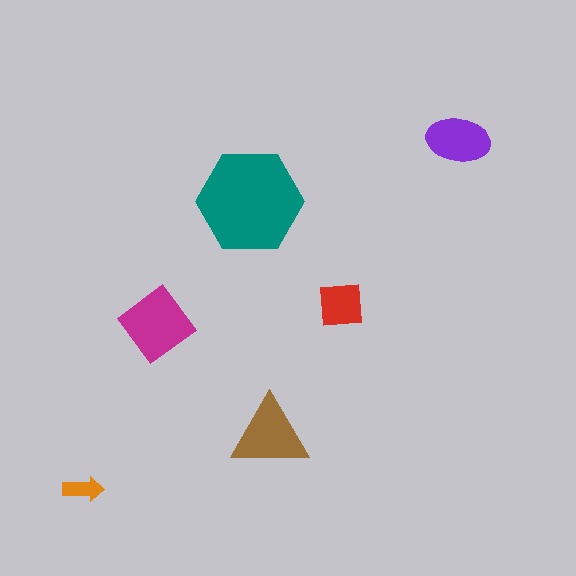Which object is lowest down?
The orange arrow is bottommost.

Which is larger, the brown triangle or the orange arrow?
The brown triangle.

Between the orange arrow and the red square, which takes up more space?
The red square.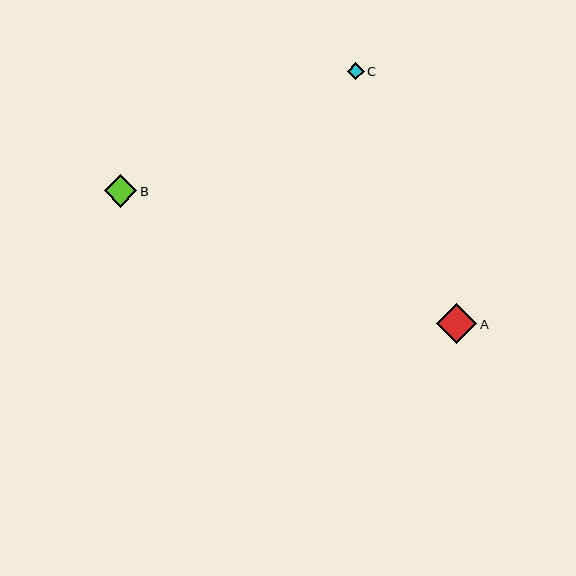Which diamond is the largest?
Diamond A is the largest with a size of approximately 40 pixels.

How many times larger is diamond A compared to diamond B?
Diamond A is approximately 1.3 times the size of diamond B.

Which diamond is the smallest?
Diamond C is the smallest with a size of approximately 17 pixels.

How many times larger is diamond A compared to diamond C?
Diamond A is approximately 2.4 times the size of diamond C.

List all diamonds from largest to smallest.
From largest to smallest: A, B, C.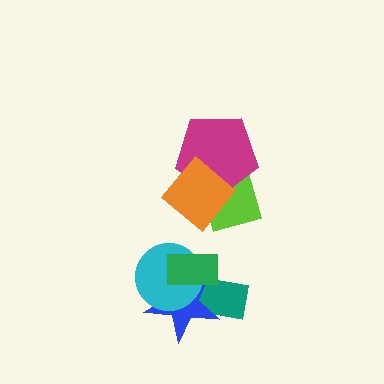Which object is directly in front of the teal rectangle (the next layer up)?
The blue star is directly in front of the teal rectangle.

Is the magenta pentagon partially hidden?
Yes, it is partially covered by another shape.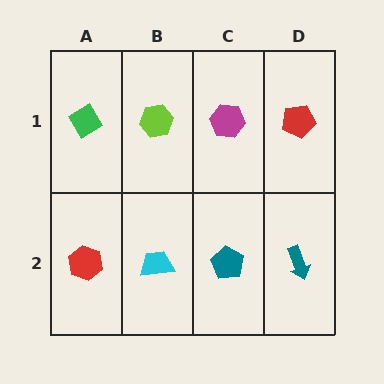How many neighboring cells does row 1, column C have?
3.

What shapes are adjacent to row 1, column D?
A teal arrow (row 2, column D), a magenta hexagon (row 1, column C).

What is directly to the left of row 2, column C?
A cyan trapezoid.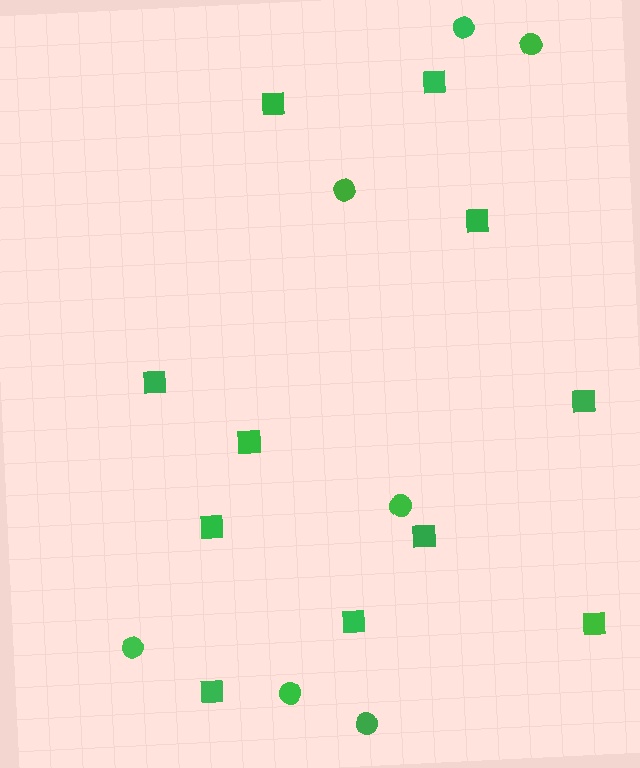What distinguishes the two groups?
There are 2 groups: one group of circles (7) and one group of squares (11).